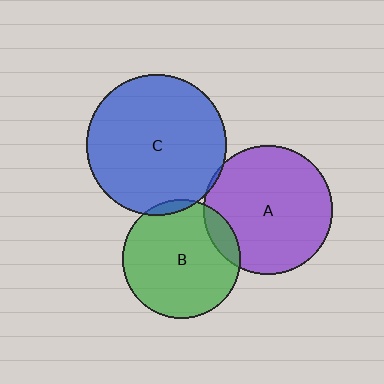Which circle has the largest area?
Circle C (blue).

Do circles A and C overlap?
Yes.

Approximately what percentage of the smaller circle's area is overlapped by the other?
Approximately 5%.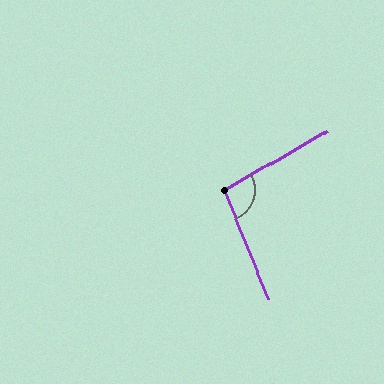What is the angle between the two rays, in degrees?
Approximately 98 degrees.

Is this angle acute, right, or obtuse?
It is obtuse.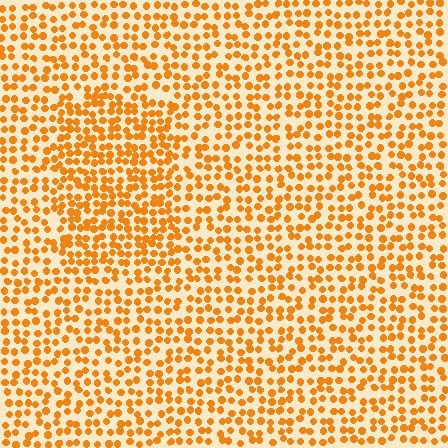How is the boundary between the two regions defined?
The boundary is defined by a change in element density (approximately 1.5x ratio). All elements are the same color, size, and shape.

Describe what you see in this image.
The image contains small orange elements arranged at two different densities. A rectangle-shaped region is visible where the elements are more densely packed than the surrounding area.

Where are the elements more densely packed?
The elements are more densely packed inside the rectangle boundary.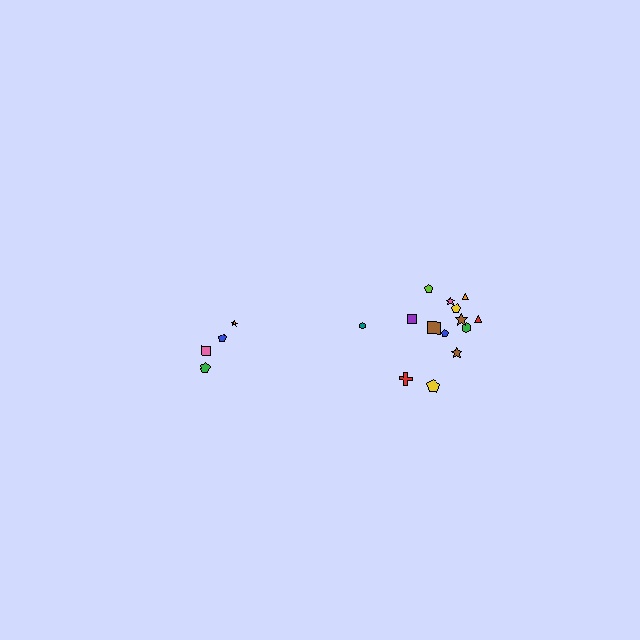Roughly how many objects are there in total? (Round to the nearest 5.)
Roughly 20 objects in total.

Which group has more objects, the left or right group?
The right group.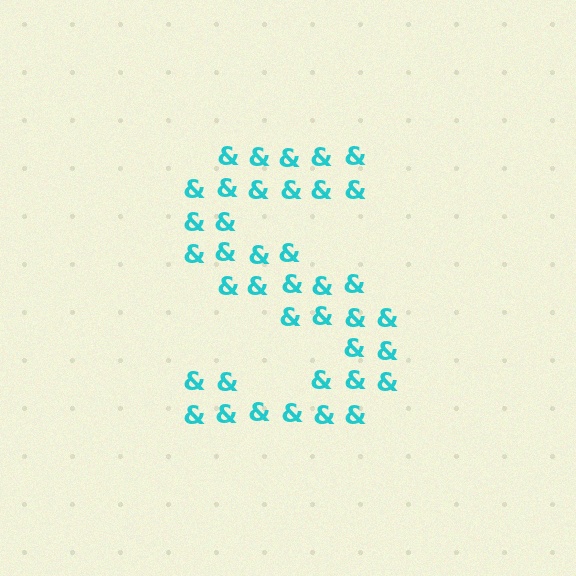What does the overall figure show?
The overall figure shows the letter S.